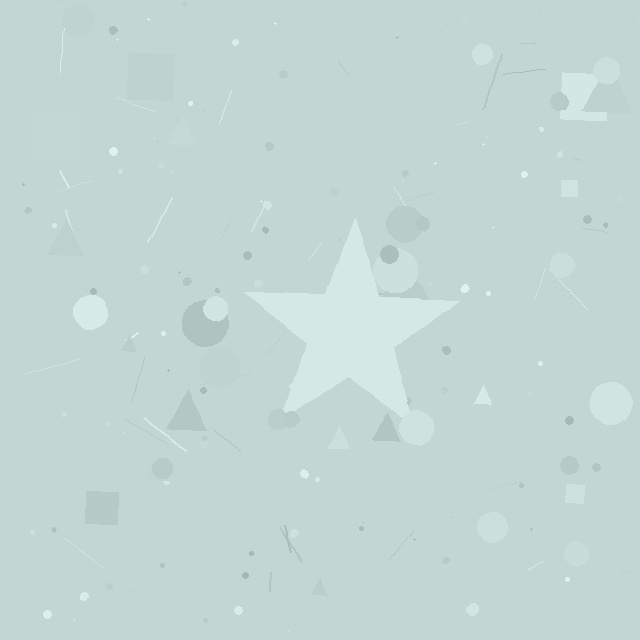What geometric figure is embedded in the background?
A star is embedded in the background.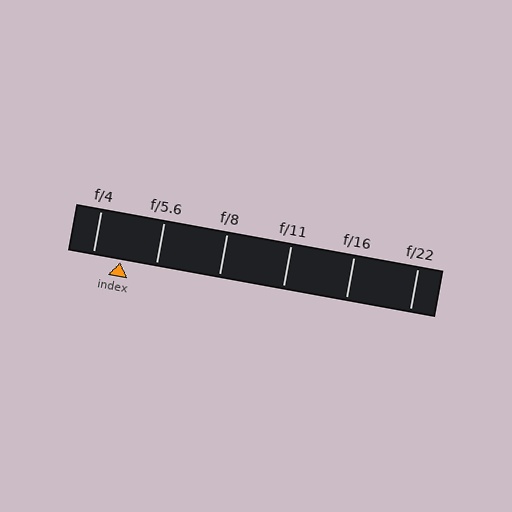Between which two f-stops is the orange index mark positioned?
The index mark is between f/4 and f/5.6.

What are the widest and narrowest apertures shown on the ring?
The widest aperture shown is f/4 and the narrowest is f/22.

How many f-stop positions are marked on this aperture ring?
There are 6 f-stop positions marked.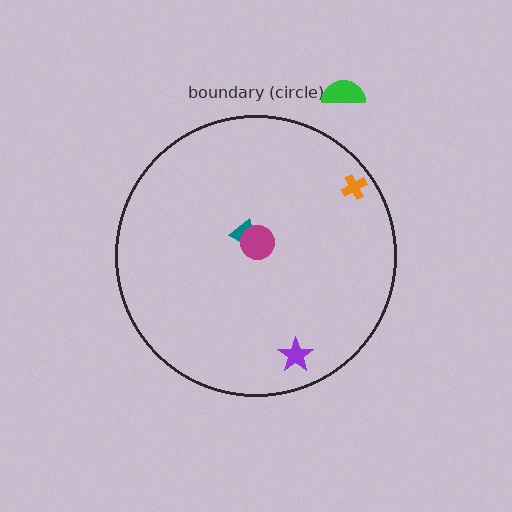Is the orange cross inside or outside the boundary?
Inside.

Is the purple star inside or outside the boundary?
Inside.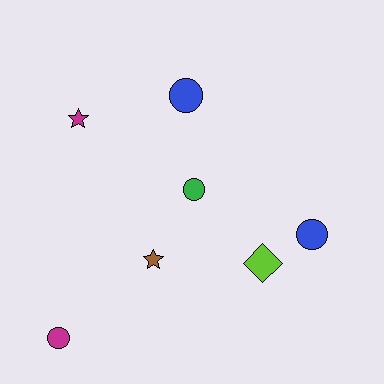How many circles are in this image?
There are 4 circles.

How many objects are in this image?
There are 7 objects.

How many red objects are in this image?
There are no red objects.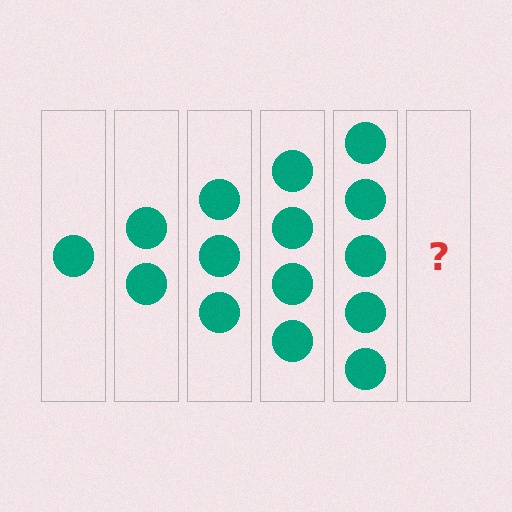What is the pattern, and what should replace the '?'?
The pattern is that each step adds one more circle. The '?' should be 6 circles.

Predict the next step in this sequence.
The next step is 6 circles.